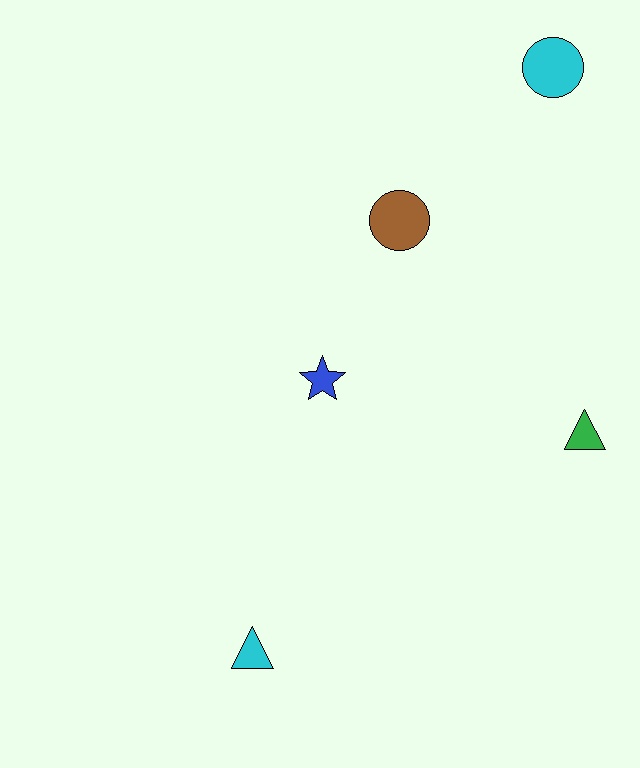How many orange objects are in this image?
There are no orange objects.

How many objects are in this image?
There are 5 objects.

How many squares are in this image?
There are no squares.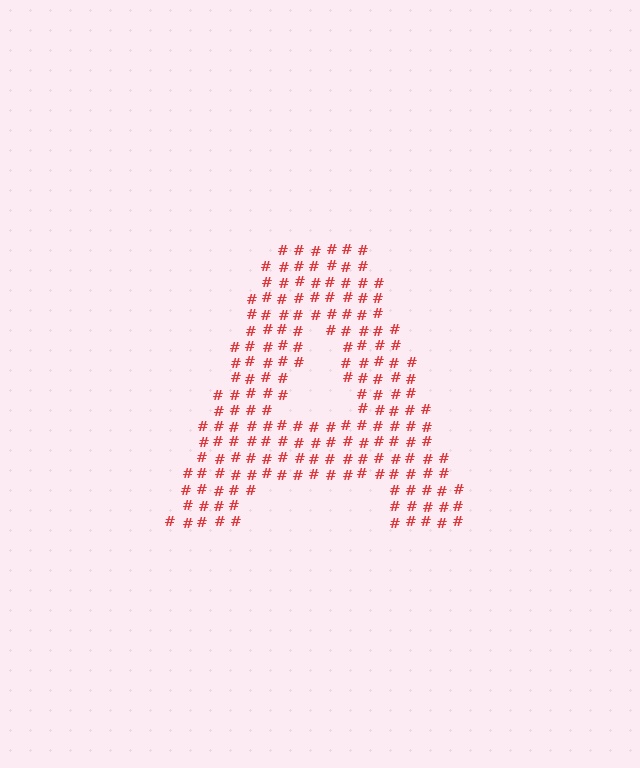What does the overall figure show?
The overall figure shows the letter A.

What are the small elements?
The small elements are hash symbols.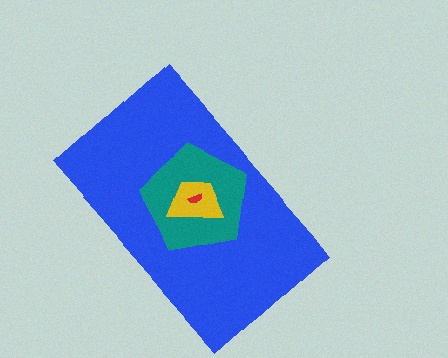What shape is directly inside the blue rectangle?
The teal pentagon.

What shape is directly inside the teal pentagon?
The yellow trapezoid.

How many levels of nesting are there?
4.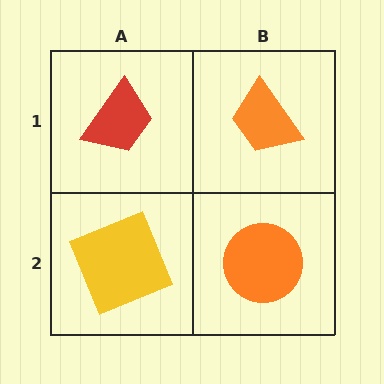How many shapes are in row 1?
2 shapes.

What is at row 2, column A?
A yellow square.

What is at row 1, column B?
An orange trapezoid.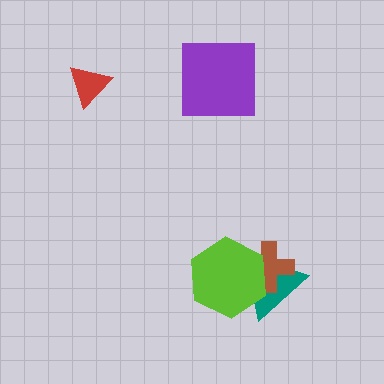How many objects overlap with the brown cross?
2 objects overlap with the brown cross.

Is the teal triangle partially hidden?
Yes, it is partially covered by another shape.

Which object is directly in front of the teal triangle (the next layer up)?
The brown cross is directly in front of the teal triangle.